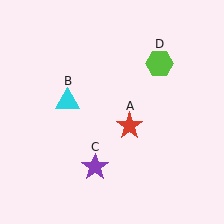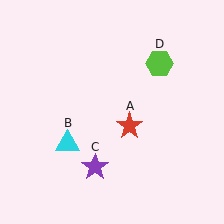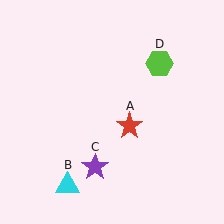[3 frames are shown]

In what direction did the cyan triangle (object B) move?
The cyan triangle (object B) moved down.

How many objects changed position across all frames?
1 object changed position: cyan triangle (object B).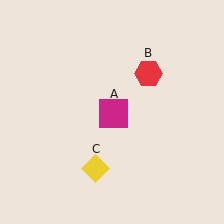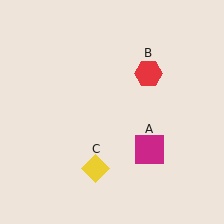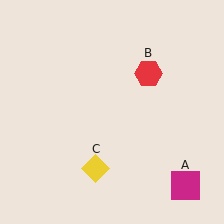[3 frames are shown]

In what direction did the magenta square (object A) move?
The magenta square (object A) moved down and to the right.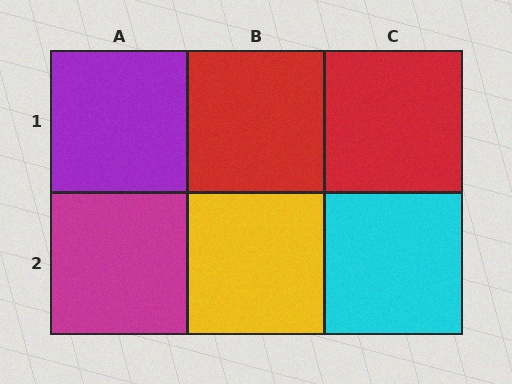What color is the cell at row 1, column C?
Red.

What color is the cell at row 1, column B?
Red.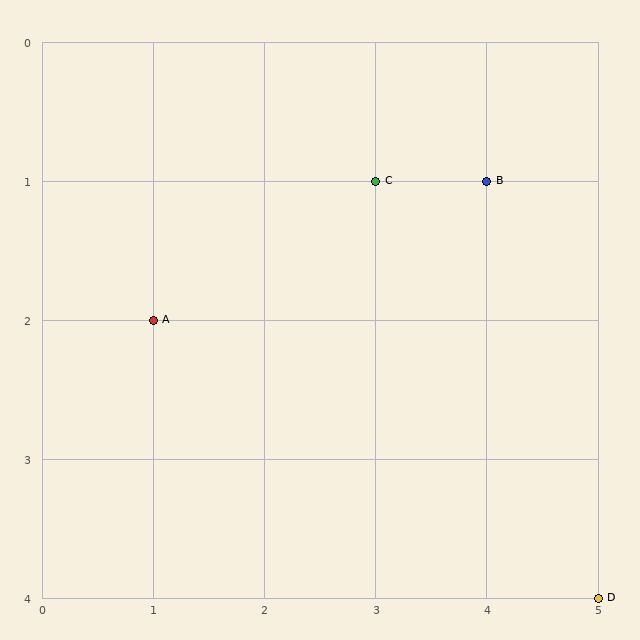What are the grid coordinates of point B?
Point B is at grid coordinates (4, 1).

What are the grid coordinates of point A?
Point A is at grid coordinates (1, 2).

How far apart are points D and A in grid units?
Points D and A are 4 columns and 2 rows apart (about 4.5 grid units diagonally).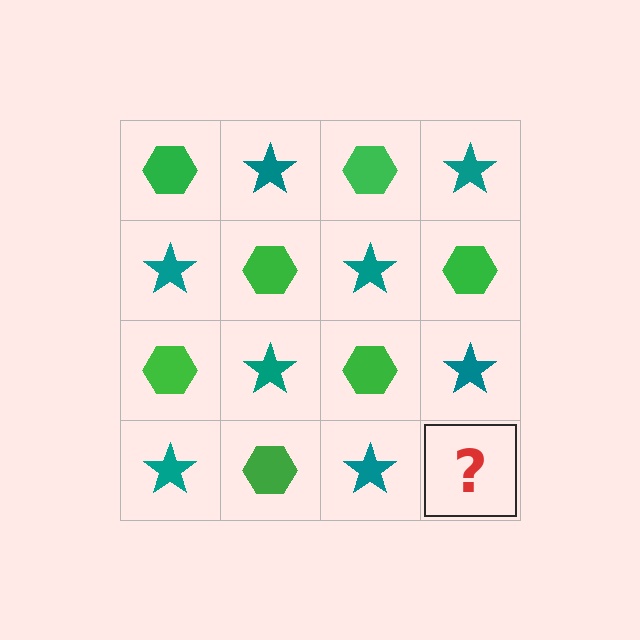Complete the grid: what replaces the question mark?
The question mark should be replaced with a green hexagon.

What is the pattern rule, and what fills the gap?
The rule is that it alternates green hexagon and teal star in a checkerboard pattern. The gap should be filled with a green hexagon.